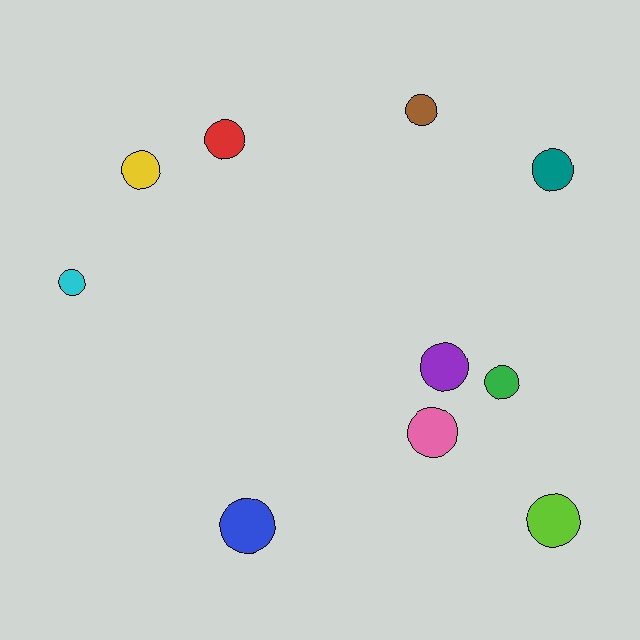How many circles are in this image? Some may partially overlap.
There are 10 circles.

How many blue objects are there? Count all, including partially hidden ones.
There is 1 blue object.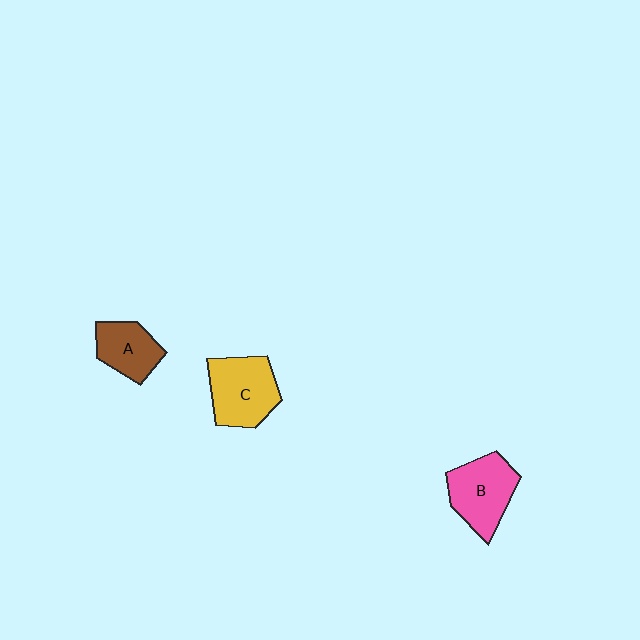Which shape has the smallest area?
Shape A (brown).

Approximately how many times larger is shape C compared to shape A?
Approximately 1.4 times.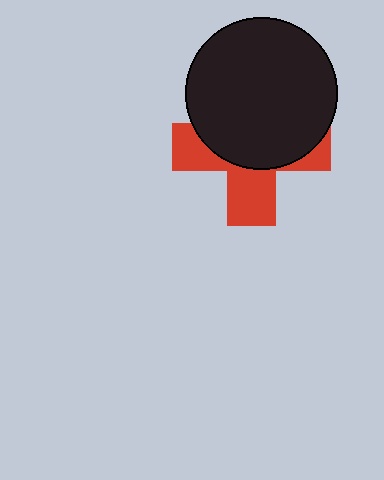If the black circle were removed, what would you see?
You would see the complete red cross.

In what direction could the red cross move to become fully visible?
The red cross could move down. That would shift it out from behind the black circle entirely.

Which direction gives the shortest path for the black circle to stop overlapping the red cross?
Moving up gives the shortest separation.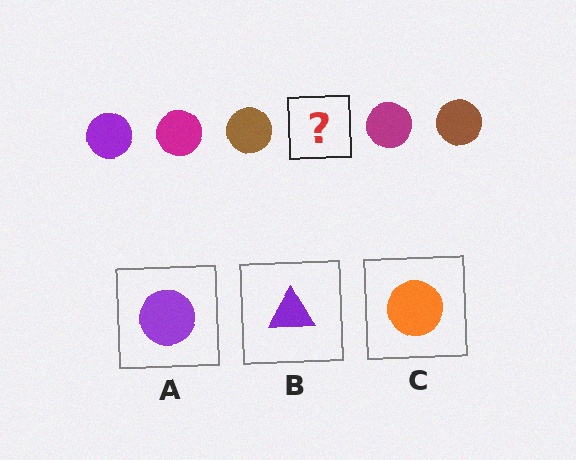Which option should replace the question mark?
Option A.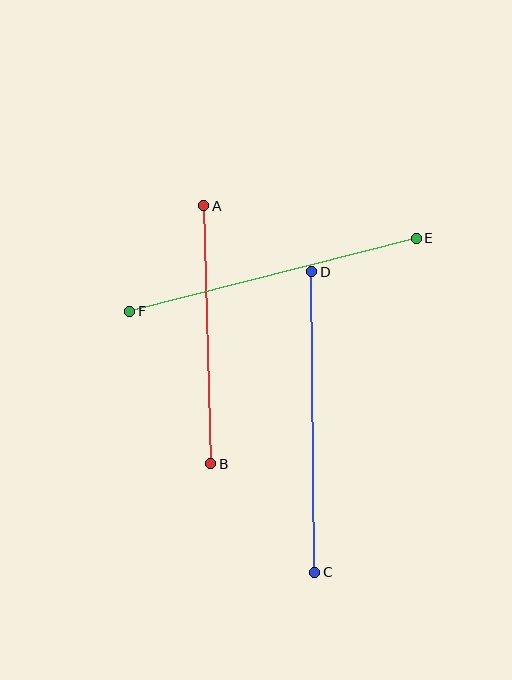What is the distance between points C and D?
The distance is approximately 301 pixels.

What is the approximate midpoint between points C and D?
The midpoint is at approximately (313, 422) pixels.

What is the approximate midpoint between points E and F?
The midpoint is at approximately (273, 275) pixels.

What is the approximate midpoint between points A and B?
The midpoint is at approximately (207, 335) pixels.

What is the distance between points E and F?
The distance is approximately 296 pixels.